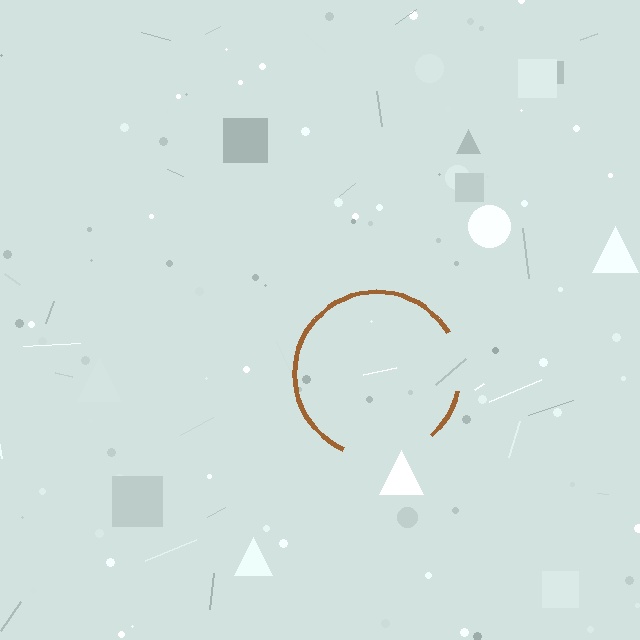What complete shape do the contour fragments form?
The contour fragments form a circle.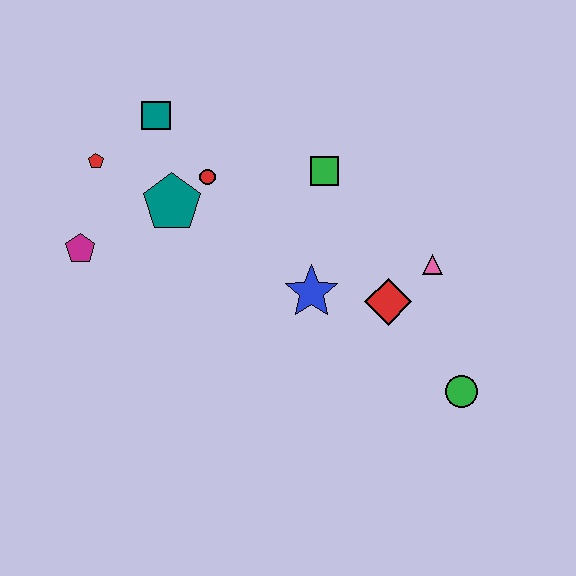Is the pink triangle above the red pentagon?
No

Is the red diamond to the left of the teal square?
No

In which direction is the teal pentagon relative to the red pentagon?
The teal pentagon is to the right of the red pentagon.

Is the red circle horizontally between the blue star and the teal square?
Yes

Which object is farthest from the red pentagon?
The green circle is farthest from the red pentagon.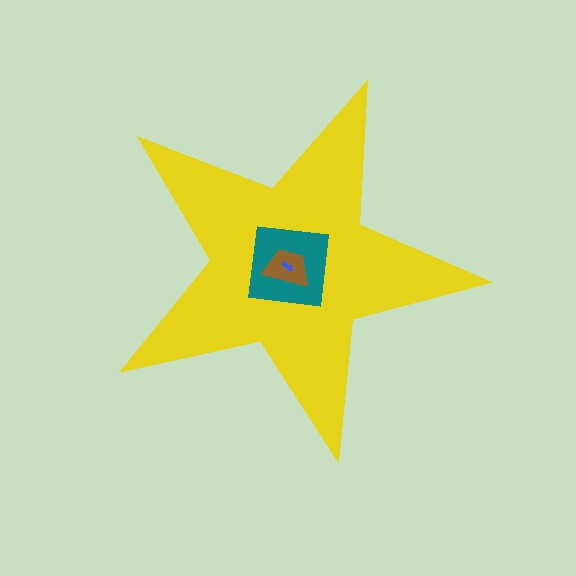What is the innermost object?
The blue arrow.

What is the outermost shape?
The yellow star.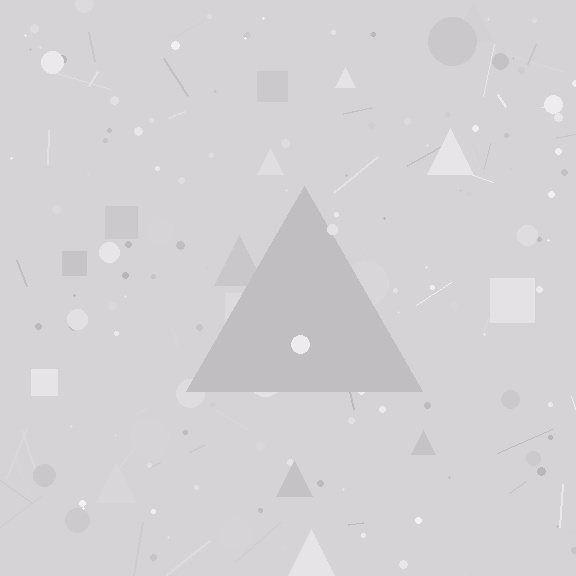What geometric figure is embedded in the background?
A triangle is embedded in the background.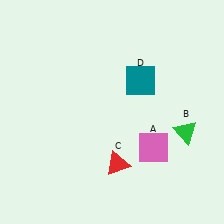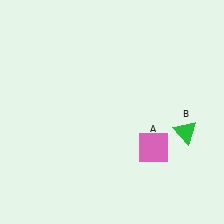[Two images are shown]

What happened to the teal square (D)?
The teal square (D) was removed in Image 2. It was in the top-right area of Image 1.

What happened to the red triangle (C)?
The red triangle (C) was removed in Image 2. It was in the bottom-right area of Image 1.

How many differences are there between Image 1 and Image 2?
There are 2 differences between the two images.